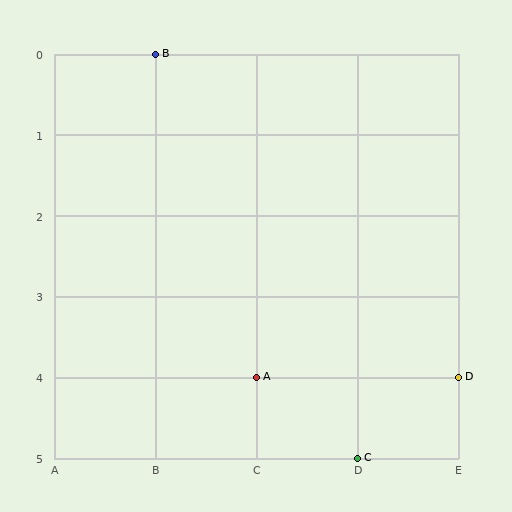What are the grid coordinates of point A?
Point A is at grid coordinates (C, 4).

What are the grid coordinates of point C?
Point C is at grid coordinates (D, 5).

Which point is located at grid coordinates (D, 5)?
Point C is at (D, 5).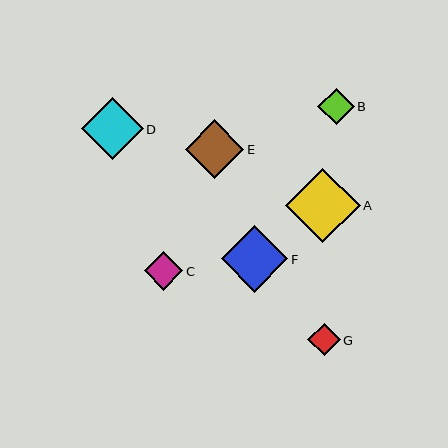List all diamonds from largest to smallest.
From largest to smallest: A, F, D, E, C, B, G.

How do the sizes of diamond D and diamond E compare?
Diamond D and diamond E are approximately the same size.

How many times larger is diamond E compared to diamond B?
Diamond E is approximately 1.6 times the size of diamond B.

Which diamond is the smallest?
Diamond G is the smallest with a size of approximately 32 pixels.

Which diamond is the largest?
Diamond A is the largest with a size of approximately 75 pixels.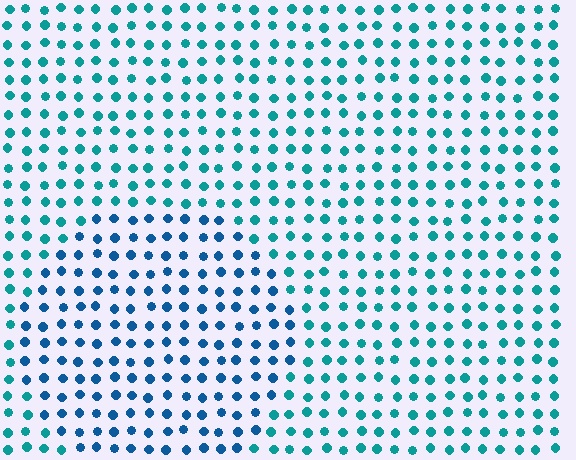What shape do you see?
I see a circle.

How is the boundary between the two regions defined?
The boundary is defined purely by a slight shift in hue (about 29 degrees). Spacing, size, and orientation are identical on both sides.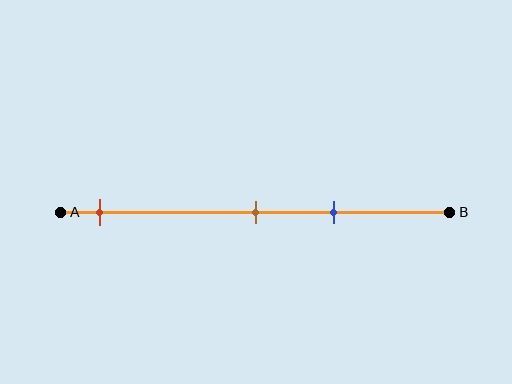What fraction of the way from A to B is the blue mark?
The blue mark is approximately 70% (0.7) of the way from A to B.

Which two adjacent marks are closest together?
The brown and blue marks are the closest adjacent pair.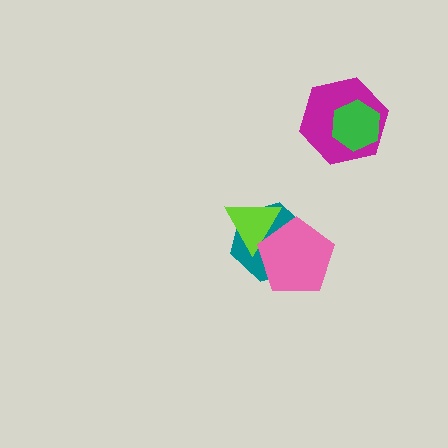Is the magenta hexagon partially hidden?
Yes, it is partially covered by another shape.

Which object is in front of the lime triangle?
The pink pentagon is in front of the lime triangle.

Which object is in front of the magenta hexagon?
The green hexagon is in front of the magenta hexagon.